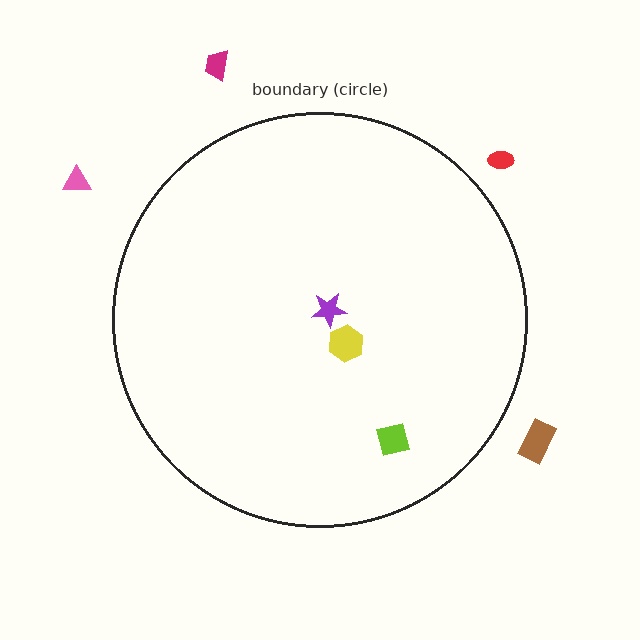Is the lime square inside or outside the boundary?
Inside.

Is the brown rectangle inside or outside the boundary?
Outside.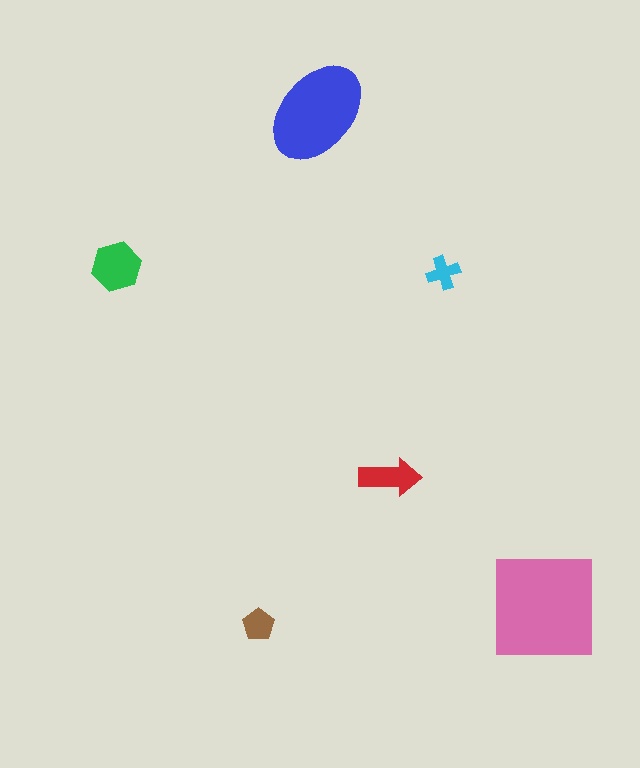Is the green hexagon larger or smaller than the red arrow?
Larger.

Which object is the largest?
The pink square.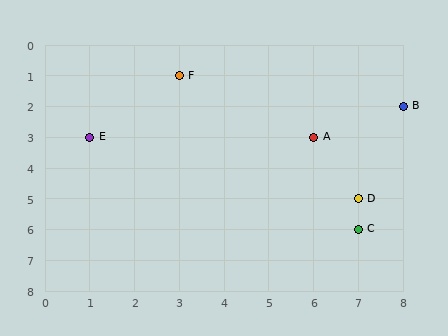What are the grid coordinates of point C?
Point C is at grid coordinates (7, 6).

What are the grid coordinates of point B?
Point B is at grid coordinates (8, 2).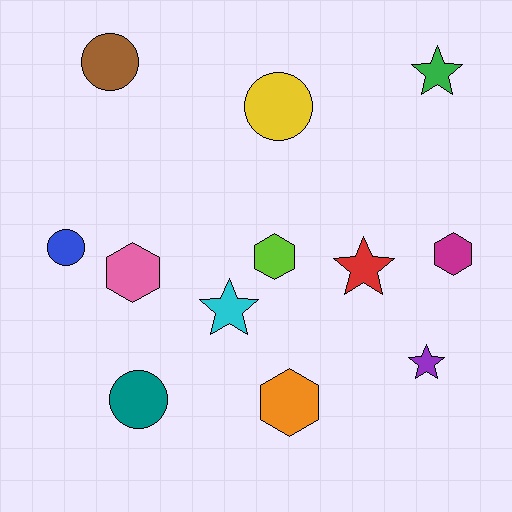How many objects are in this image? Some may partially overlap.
There are 12 objects.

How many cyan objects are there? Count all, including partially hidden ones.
There is 1 cyan object.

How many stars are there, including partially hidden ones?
There are 4 stars.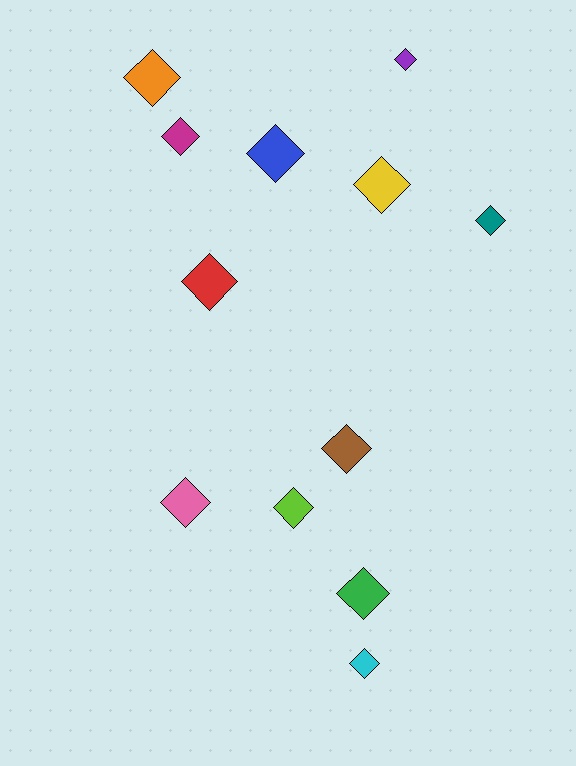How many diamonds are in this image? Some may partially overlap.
There are 12 diamonds.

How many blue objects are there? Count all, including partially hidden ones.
There is 1 blue object.